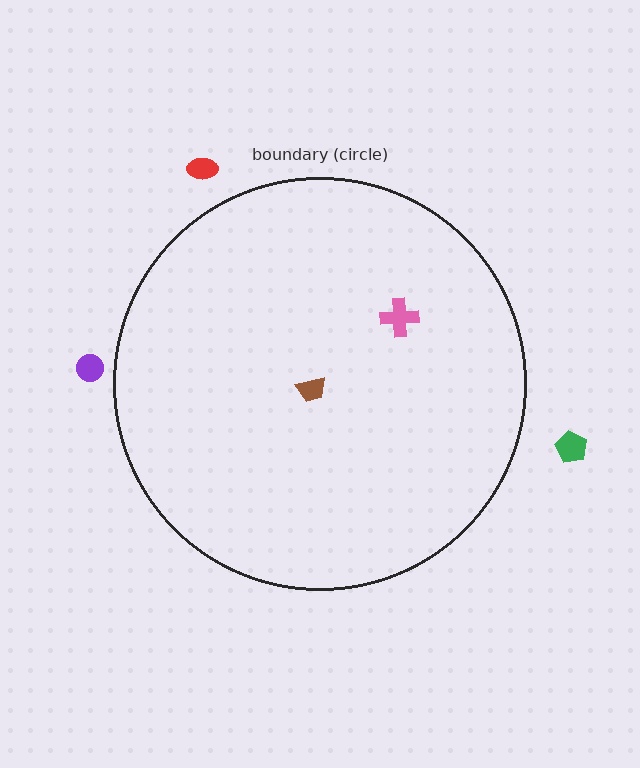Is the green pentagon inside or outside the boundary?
Outside.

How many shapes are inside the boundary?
2 inside, 3 outside.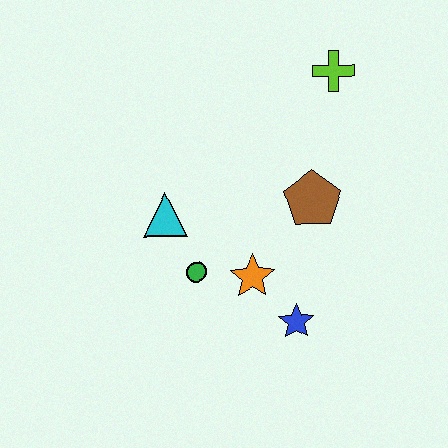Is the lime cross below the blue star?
No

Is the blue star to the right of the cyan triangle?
Yes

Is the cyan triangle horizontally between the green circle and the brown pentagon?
No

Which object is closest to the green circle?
The orange star is closest to the green circle.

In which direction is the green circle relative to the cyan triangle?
The green circle is below the cyan triangle.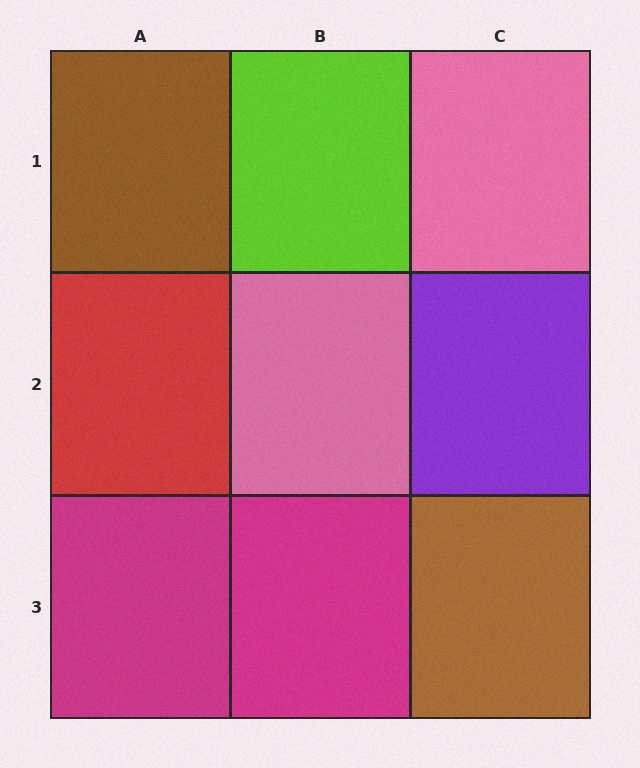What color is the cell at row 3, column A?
Magenta.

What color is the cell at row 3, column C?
Brown.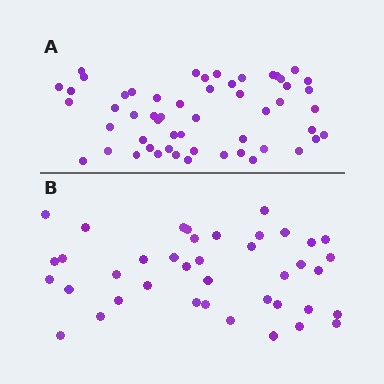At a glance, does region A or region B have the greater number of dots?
Region A (the top region) has more dots.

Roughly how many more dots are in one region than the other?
Region A has approximately 15 more dots than region B.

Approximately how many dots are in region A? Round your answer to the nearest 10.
About 50 dots. (The exact count is 54, which rounds to 50.)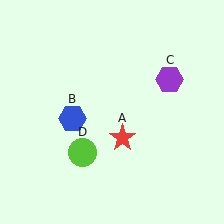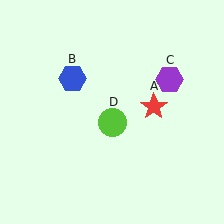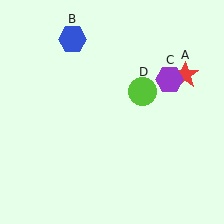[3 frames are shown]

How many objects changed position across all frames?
3 objects changed position: red star (object A), blue hexagon (object B), lime circle (object D).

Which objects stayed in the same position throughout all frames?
Purple hexagon (object C) remained stationary.